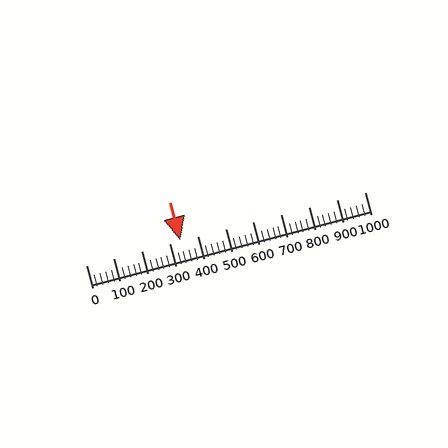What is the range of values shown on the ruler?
The ruler shows values from 0 to 1000.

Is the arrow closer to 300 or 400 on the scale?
The arrow is closer to 300.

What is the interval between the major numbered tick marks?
The major tick marks are spaced 100 units apart.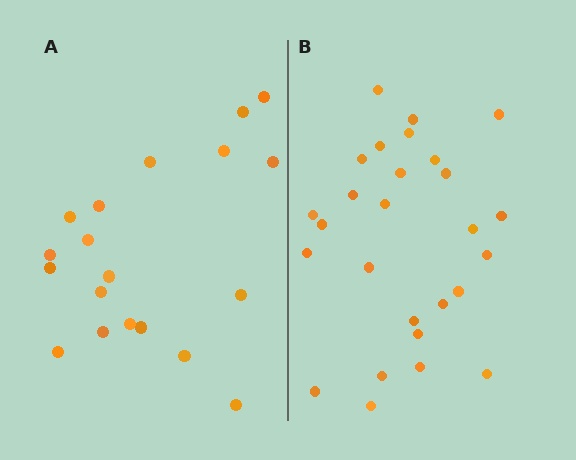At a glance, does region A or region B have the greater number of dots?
Region B (the right region) has more dots.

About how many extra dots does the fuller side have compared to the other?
Region B has roughly 8 or so more dots than region A.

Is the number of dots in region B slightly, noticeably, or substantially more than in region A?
Region B has noticeably more, but not dramatically so. The ratio is roughly 1.4 to 1.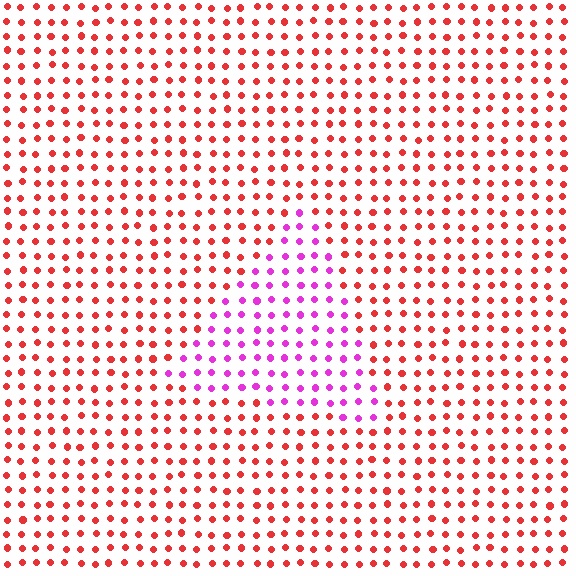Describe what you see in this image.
The image is filled with small red elements in a uniform arrangement. A triangle-shaped region is visible where the elements are tinted to a slightly different hue, forming a subtle color boundary.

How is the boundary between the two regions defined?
The boundary is defined purely by a slight shift in hue (about 55 degrees). Spacing, size, and orientation are identical on both sides.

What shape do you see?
I see a triangle.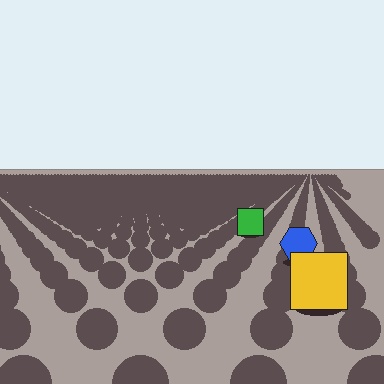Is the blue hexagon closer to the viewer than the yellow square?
No. The yellow square is closer — you can tell from the texture gradient: the ground texture is coarser near it.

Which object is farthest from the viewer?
The green square is farthest from the viewer. It appears smaller and the ground texture around it is denser.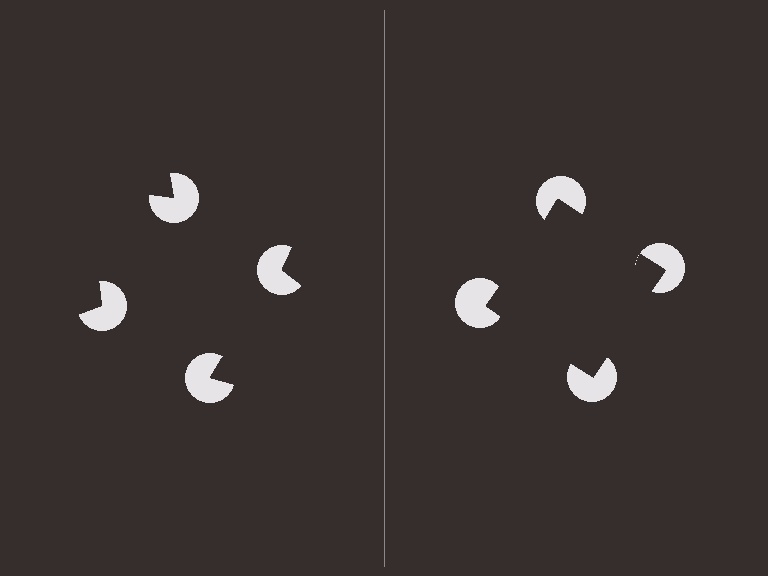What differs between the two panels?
The pac-man discs are positioned identically on both sides; only the wedge orientations differ. On the right they align to a square; on the left they are misaligned.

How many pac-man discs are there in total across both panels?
8 — 4 on each side.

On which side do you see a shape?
An illusory square appears on the right side. On the left side the wedge cuts are rotated, so no coherent shape forms.